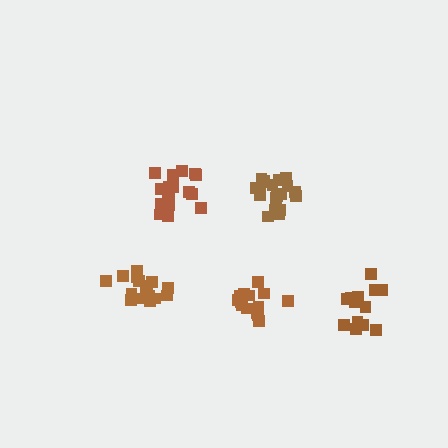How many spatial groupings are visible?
There are 5 spatial groupings.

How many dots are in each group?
Group 1: 19 dots, Group 2: 15 dots, Group 3: 16 dots, Group 4: 18 dots, Group 5: 13 dots (81 total).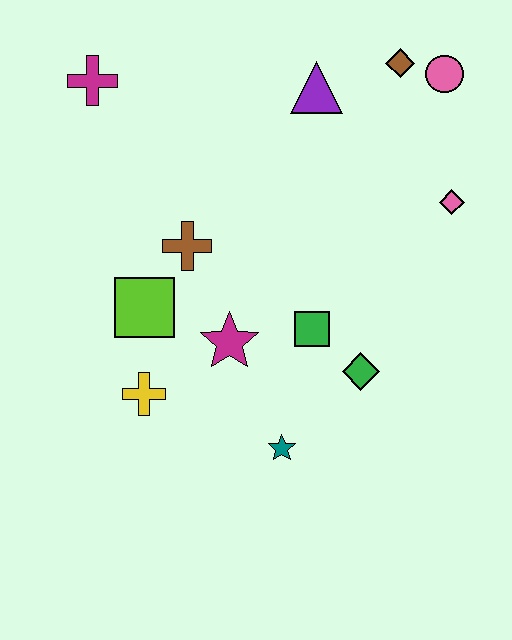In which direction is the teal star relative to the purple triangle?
The teal star is below the purple triangle.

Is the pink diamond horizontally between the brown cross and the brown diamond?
No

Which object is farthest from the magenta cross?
The teal star is farthest from the magenta cross.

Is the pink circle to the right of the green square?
Yes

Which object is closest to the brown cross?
The lime square is closest to the brown cross.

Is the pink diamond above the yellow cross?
Yes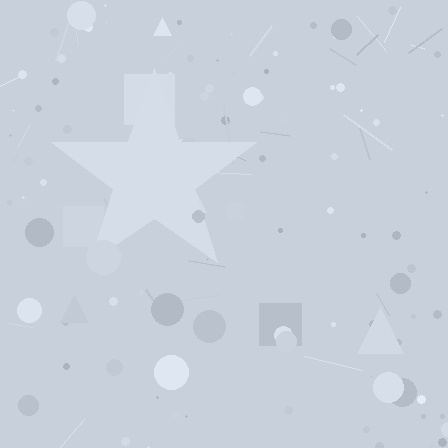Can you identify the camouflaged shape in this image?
The camouflaged shape is a star.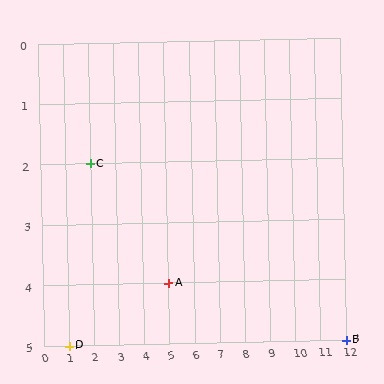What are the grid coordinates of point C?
Point C is at grid coordinates (2, 2).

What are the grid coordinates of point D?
Point D is at grid coordinates (1, 5).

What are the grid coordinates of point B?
Point B is at grid coordinates (12, 5).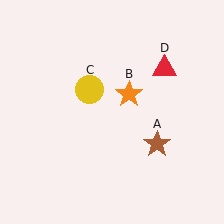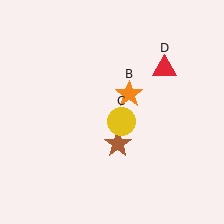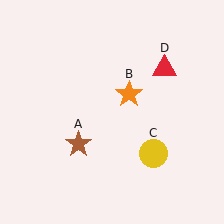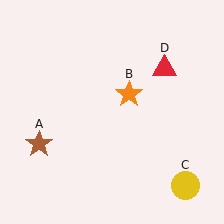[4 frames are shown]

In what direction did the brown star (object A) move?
The brown star (object A) moved left.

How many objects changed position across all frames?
2 objects changed position: brown star (object A), yellow circle (object C).